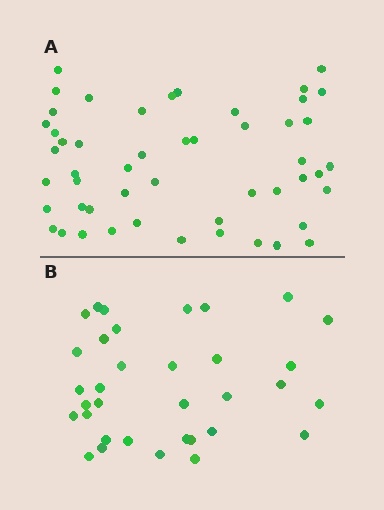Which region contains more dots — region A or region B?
Region A (the top region) has more dots.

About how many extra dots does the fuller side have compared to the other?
Region A has approximately 15 more dots than region B.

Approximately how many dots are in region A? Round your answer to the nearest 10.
About 50 dots. (The exact count is 51, which rounds to 50.)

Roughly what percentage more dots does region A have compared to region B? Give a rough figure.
About 50% more.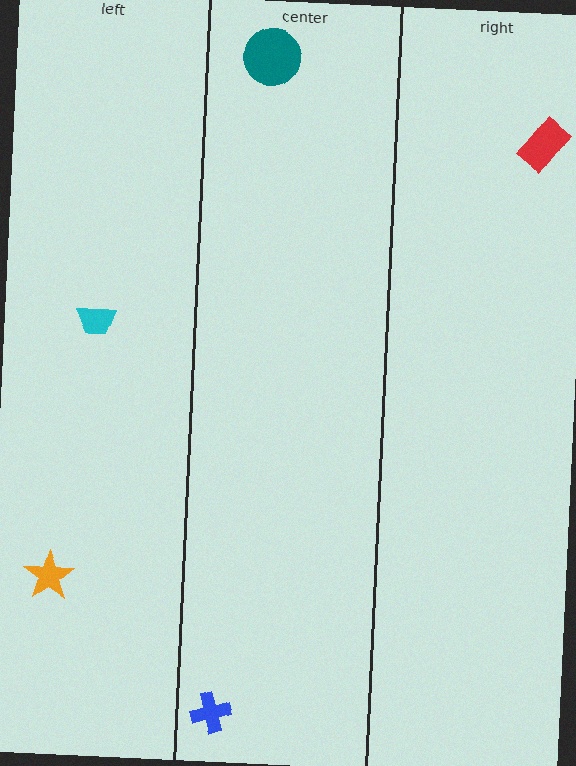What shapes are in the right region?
The red rectangle.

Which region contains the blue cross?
The center region.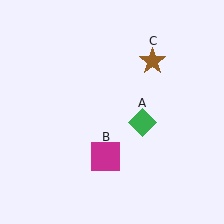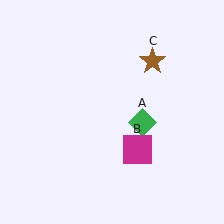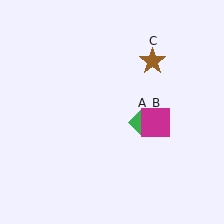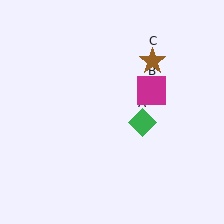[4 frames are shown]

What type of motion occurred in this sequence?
The magenta square (object B) rotated counterclockwise around the center of the scene.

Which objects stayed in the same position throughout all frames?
Green diamond (object A) and brown star (object C) remained stationary.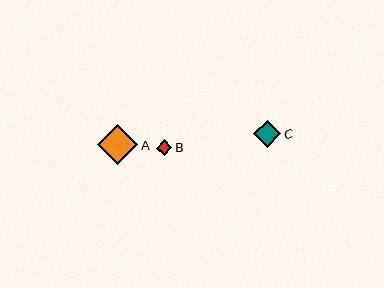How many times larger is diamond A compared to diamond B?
Diamond A is approximately 2.6 times the size of diamond B.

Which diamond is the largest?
Diamond A is the largest with a size of approximately 40 pixels.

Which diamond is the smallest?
Diamond B is the smallest with a size of approximately 16 pixels.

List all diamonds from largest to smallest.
From largest to smallest: A, C, B.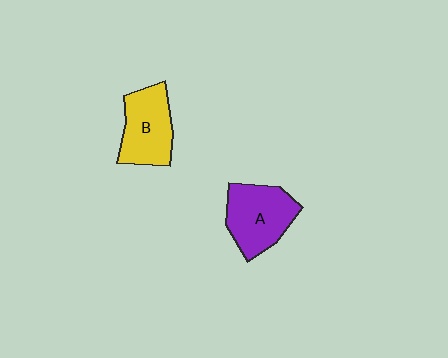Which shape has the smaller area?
Shape B (yellow).